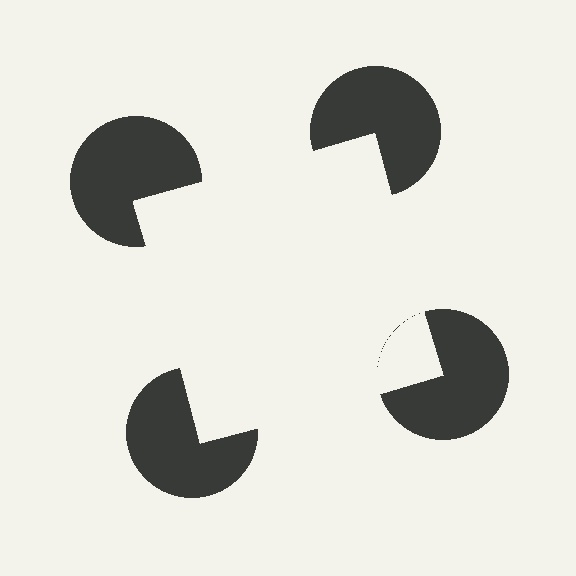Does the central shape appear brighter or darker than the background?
It typically appears slightly brighter than the background, even though no actual brightness change is drawn.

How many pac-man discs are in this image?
There are 4 — one at each vertex of the illusory square.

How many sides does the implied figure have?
4 sides.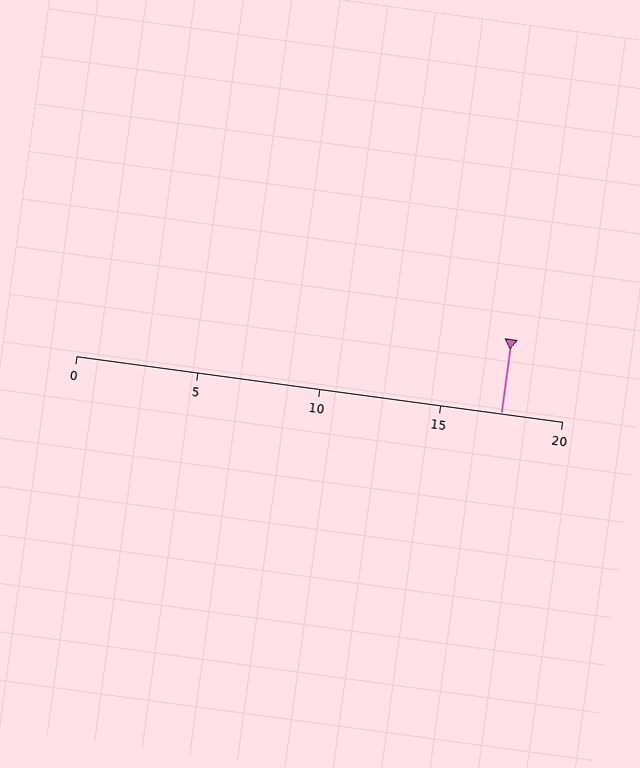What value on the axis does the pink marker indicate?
The marker indicates approximately 17.5.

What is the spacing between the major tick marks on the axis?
The major ticks are spaced 5 apart.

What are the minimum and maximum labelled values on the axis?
The axis runs from 0 to 20.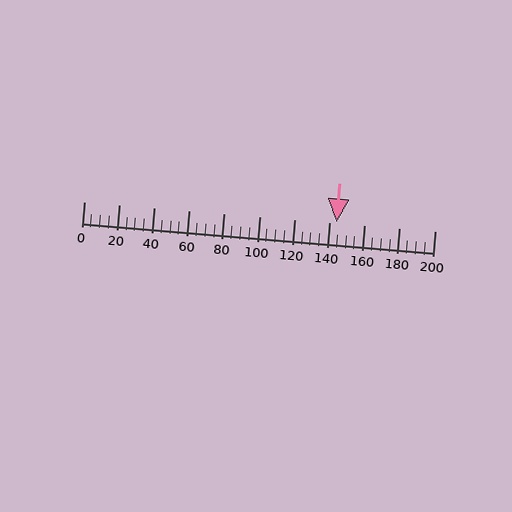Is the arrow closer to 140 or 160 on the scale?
The arrow is closer to 140.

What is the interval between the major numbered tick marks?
The major tick marks are spaced 20 units apart.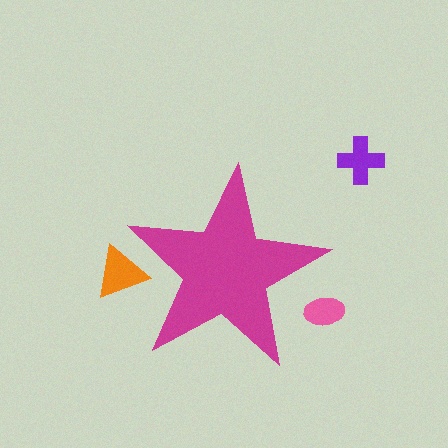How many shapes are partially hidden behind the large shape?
2 shapes are partially hidden.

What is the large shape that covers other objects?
A magenta star.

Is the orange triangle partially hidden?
Yes, the orange triangle is partially hidden behind the magenta star.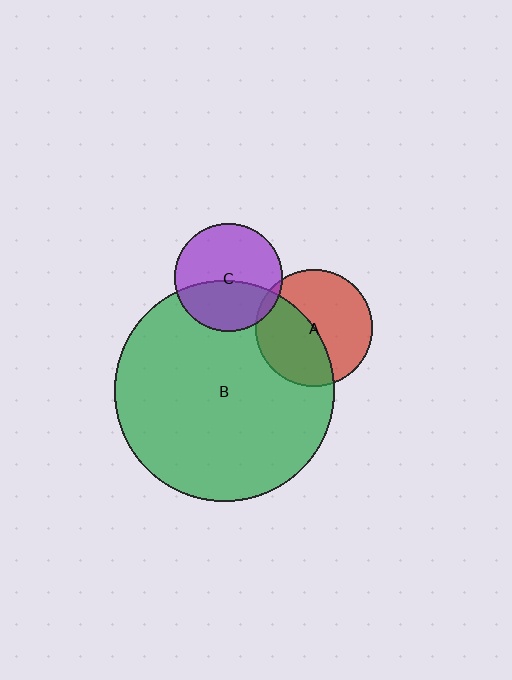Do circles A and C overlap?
Yes.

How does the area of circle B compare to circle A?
Approximately 3.6 times.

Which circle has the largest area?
Circle B (green).